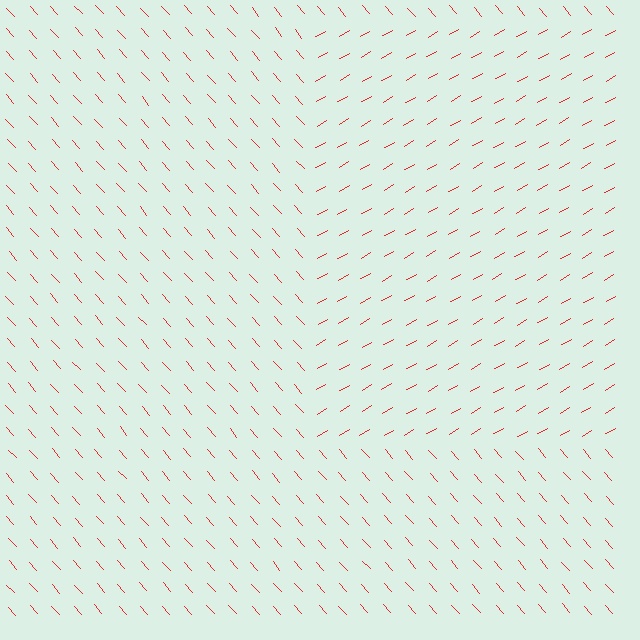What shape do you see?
I see a rectangle.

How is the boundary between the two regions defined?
The boundary is defined purely by a change in line orientation (approximately 79 degrees difference). All lines are the same color and thickness.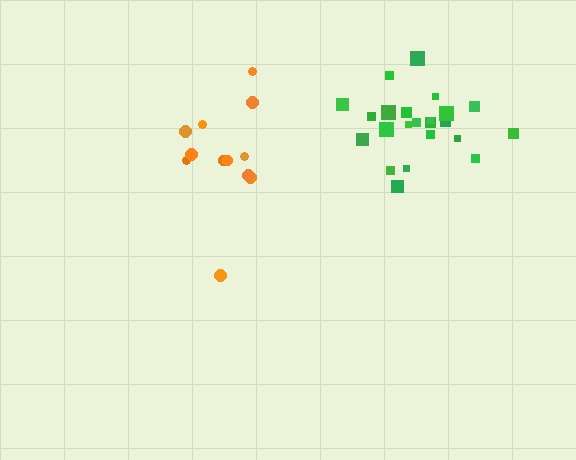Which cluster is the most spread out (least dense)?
Orange.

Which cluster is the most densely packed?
Green.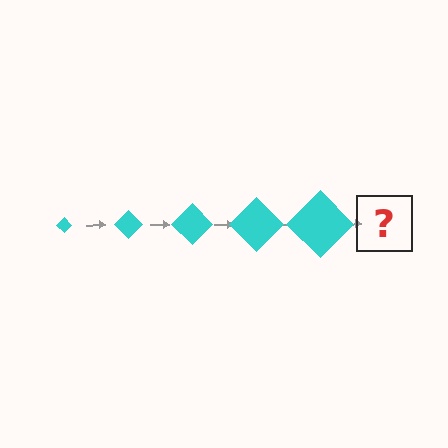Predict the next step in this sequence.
The next step is a cyan diamond, larger than the previous one.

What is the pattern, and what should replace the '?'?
The pattern is that the diamond gets progressively larger each step. The '?' should be a cyan diamond, larger than the previous one.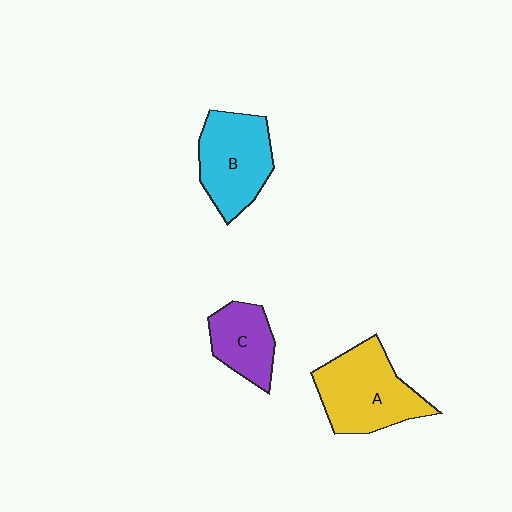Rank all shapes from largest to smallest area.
From largest to smallest: A (yellow), B (cyan), C (purple).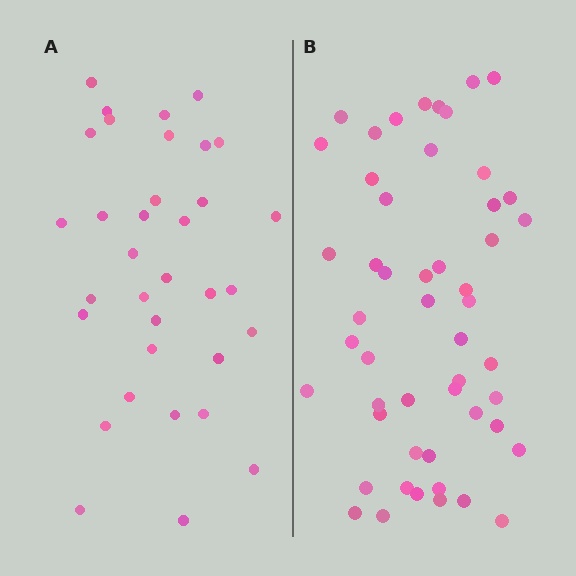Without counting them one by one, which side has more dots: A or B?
Region B (the right region) has more dots.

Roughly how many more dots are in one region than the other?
Region B has approximately 15 more dots than region A.